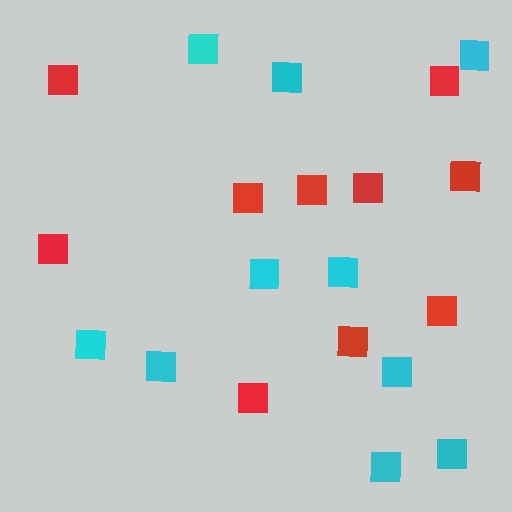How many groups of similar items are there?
There are 2 groups: one group of cyan squares (10) and one group of red squares (10).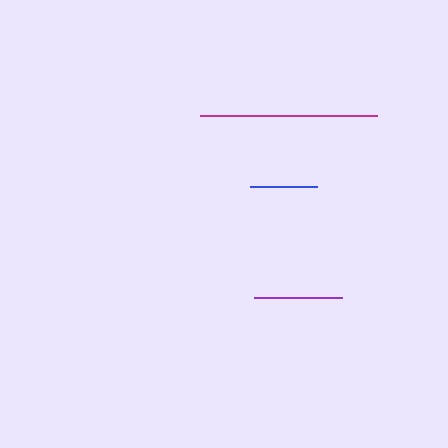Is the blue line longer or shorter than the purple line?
The purple line is longer than the blue line.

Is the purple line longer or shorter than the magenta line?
The magenta line is longer than the purple line.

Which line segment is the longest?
The magenta line is the longest at approximately 177 pixels.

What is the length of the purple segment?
The purple segment is approximately 88 pixels long.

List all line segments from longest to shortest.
From longest to shortest: magenta, purple, blue.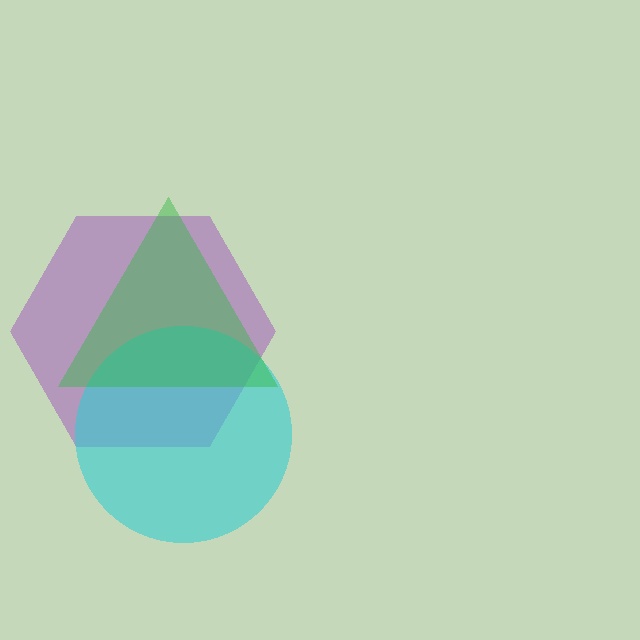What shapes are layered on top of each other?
The layered shapes are: a purple hexagon, a cyan circle, a green triangle.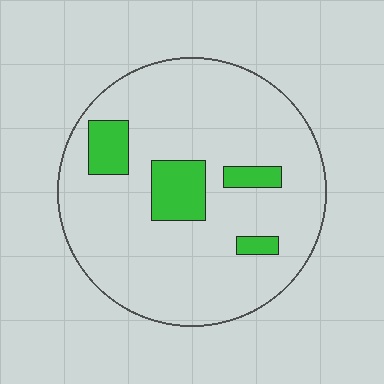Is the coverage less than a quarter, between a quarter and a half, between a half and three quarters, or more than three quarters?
Less than a quarter.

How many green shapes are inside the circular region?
4.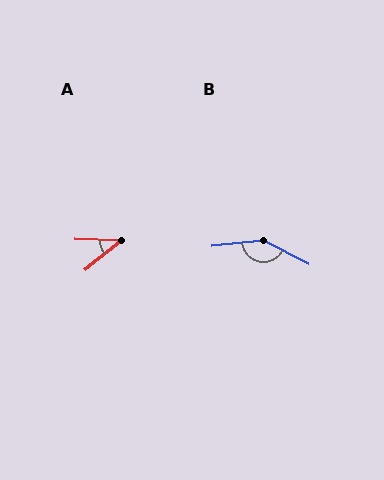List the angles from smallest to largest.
A (41°), B (147°).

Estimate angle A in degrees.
Approximately 41 degrees.